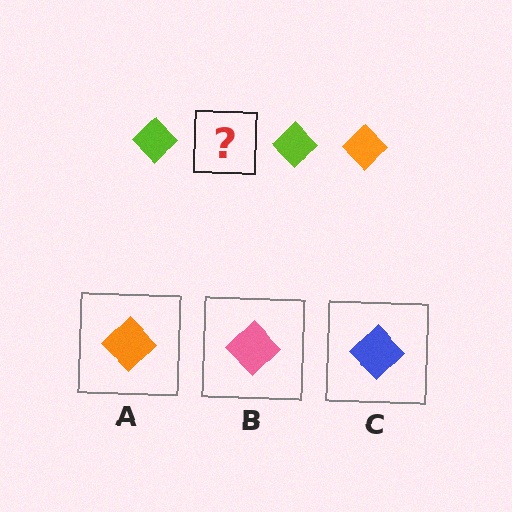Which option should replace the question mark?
Option A.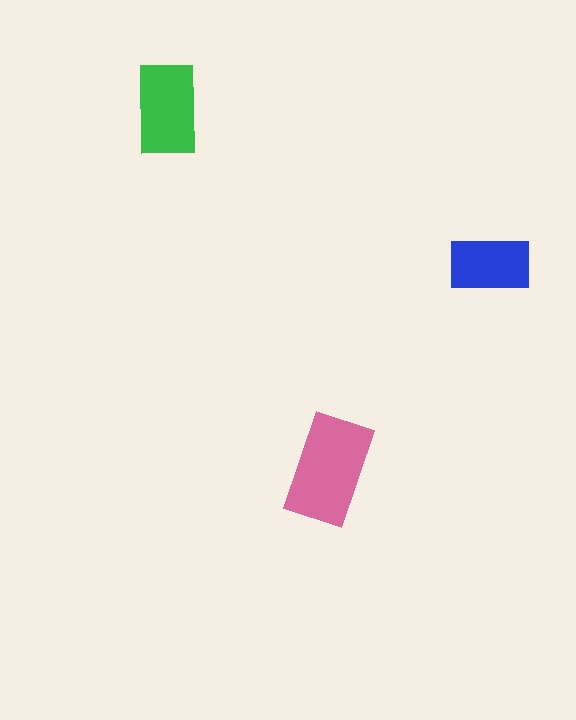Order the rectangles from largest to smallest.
the pink one, the green one, the blue one.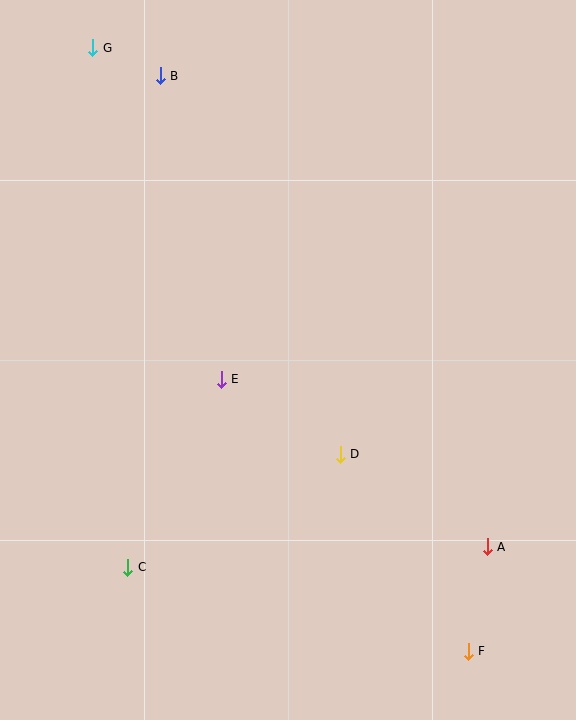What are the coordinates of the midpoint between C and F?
The midpoint between C and F is at (298, 609).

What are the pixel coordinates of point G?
Point G is at (93, 48).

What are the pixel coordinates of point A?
Point A is at (487, 547).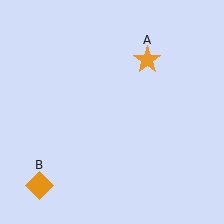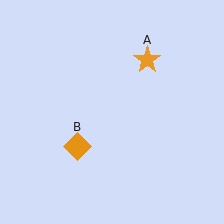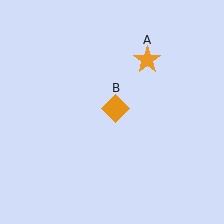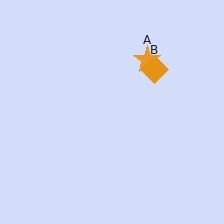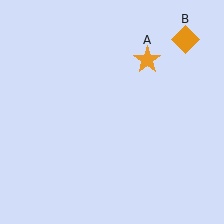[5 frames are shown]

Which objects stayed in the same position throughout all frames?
Orange star (object A) remained stationary.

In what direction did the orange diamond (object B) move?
The orange diamond (object B) moved up and to the right.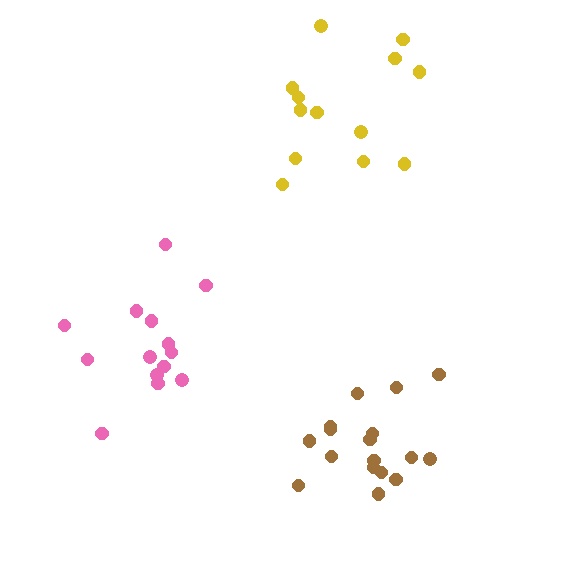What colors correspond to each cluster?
The clusters are colored: yellow, brown, pink.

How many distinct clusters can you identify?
There are 3 distinct clusters.